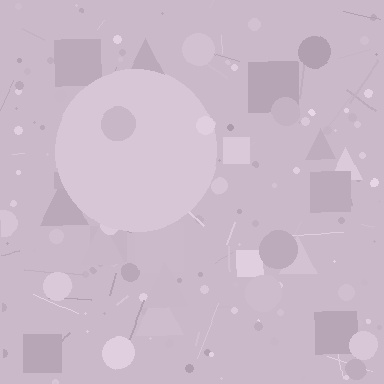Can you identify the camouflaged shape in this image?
The camouflaged shape is a circle.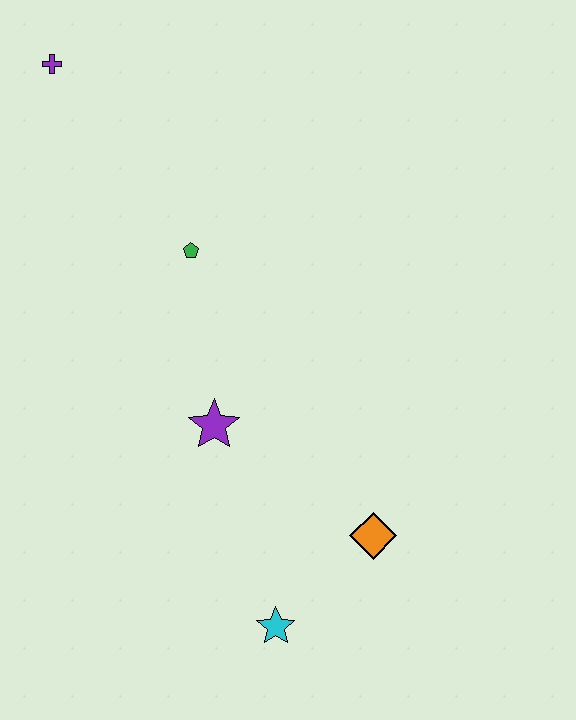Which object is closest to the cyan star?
The orange diamond is closest to the cyan star.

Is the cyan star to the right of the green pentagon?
Yes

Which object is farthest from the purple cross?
The cyan star is farthest from the purple cross.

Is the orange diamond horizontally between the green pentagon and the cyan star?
No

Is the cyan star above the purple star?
No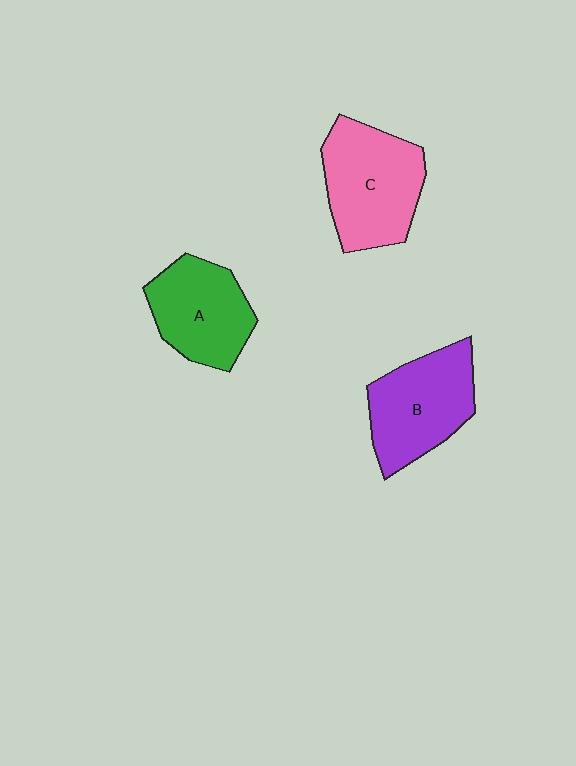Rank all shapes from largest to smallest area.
From largest to smallest: C (pink), B (purple), A (green).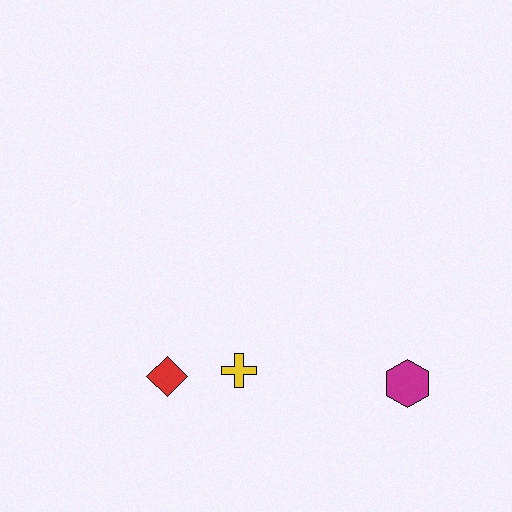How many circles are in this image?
There are no circles.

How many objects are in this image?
There are 3 objects.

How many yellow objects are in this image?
There is 1 yellow object.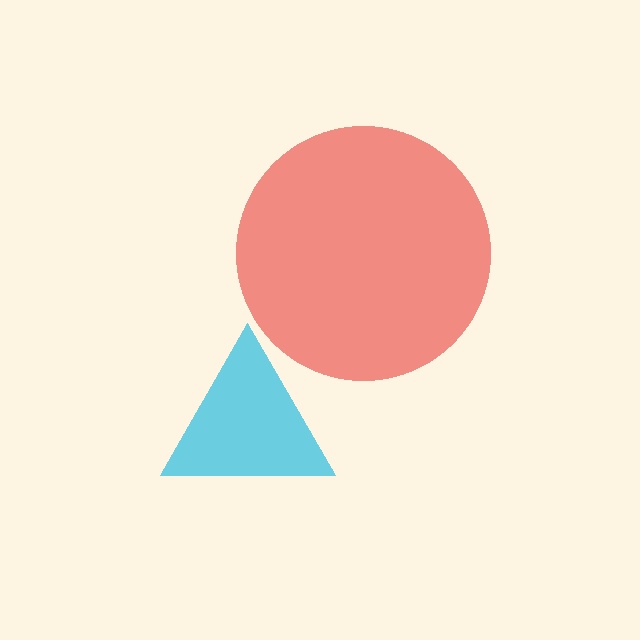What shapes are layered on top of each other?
The layered shapes are: a cyan triangle, a red circle.